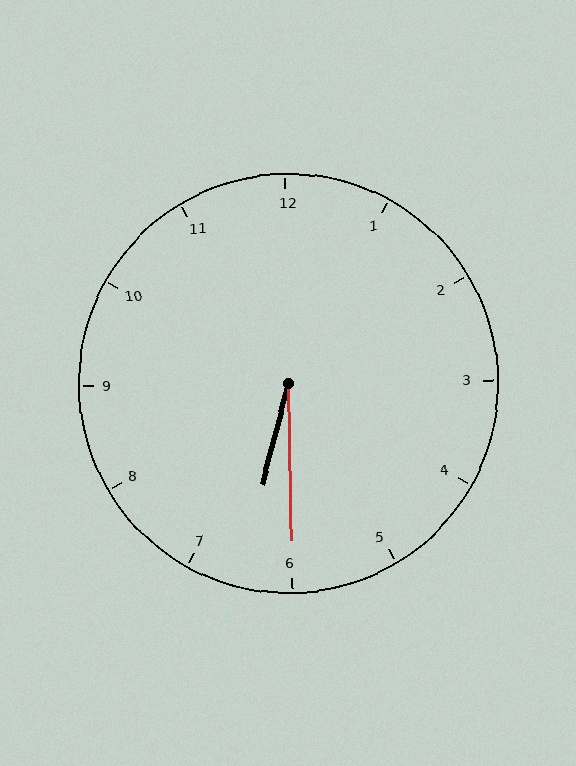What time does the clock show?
6:30.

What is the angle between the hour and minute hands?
Approximately 15 degrees.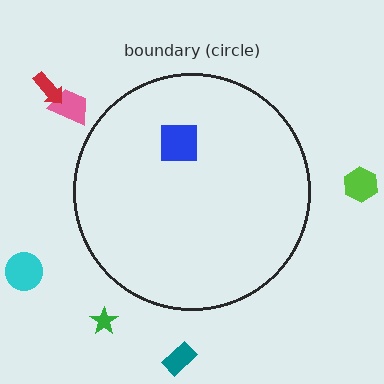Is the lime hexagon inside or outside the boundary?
Outside.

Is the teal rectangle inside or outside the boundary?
Outside.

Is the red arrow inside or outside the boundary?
Outside.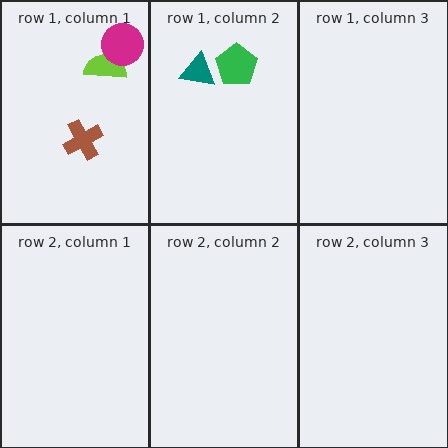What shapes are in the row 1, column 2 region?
The green pentagon, the teal triangle.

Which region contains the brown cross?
The row 1, column 1 region.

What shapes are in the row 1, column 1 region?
The lime semicircle, the magenta circle, the brown cross.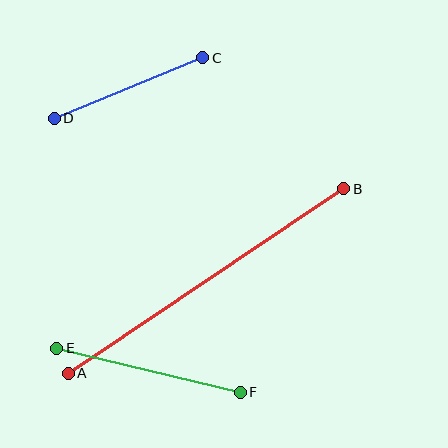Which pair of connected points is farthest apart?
Points A and B are farthest apart.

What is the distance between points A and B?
The distance is approximately 331 pixels.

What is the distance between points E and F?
The distance is approximately 189 pixels.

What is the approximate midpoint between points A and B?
The midpoint is at approximately (206, 281) pixels.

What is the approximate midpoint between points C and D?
The midpoint is at approximately (129, 88) pixels.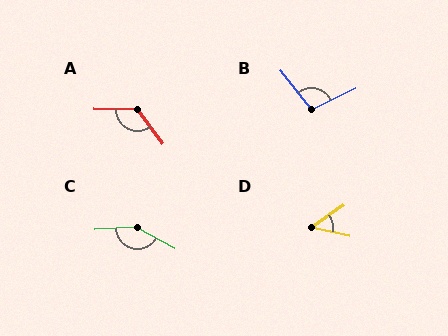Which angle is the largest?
C, at approximately 148 degrees.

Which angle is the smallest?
D, at approximately 46 degrees.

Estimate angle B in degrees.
Approximately 102 degrees.